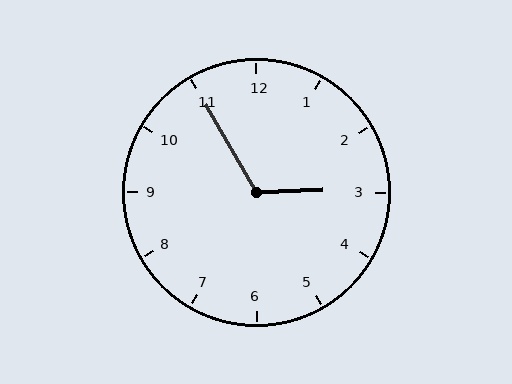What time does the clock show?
2:55.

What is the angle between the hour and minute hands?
Approximately 118 degrees.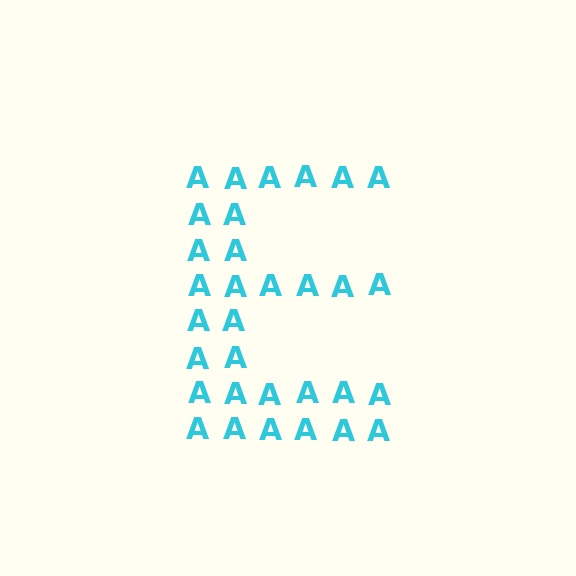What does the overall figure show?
The overall figure shows the letter E.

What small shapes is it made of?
It is made of small letter A's.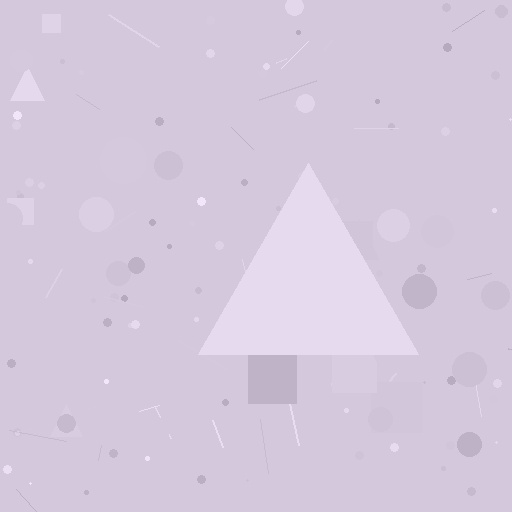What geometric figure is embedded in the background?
A triangle is embedded in the background.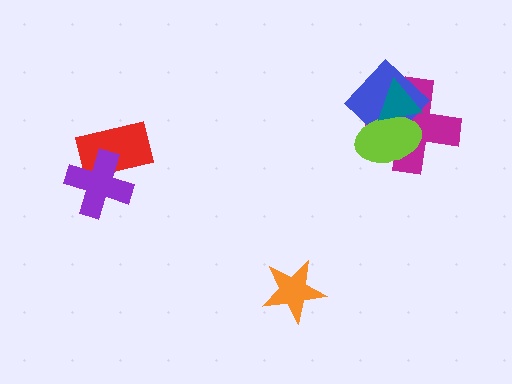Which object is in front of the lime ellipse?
The teal triangle is in front of the lime ellipse.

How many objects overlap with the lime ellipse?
3 objects overlap with the lime ellipse.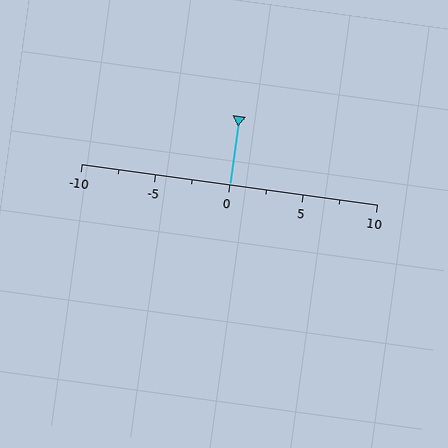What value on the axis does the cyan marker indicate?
The marker indicates approximately 0.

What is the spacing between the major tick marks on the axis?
The major ticks are spaced 5 apart.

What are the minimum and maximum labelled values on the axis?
The axis runs from -10 to 10.